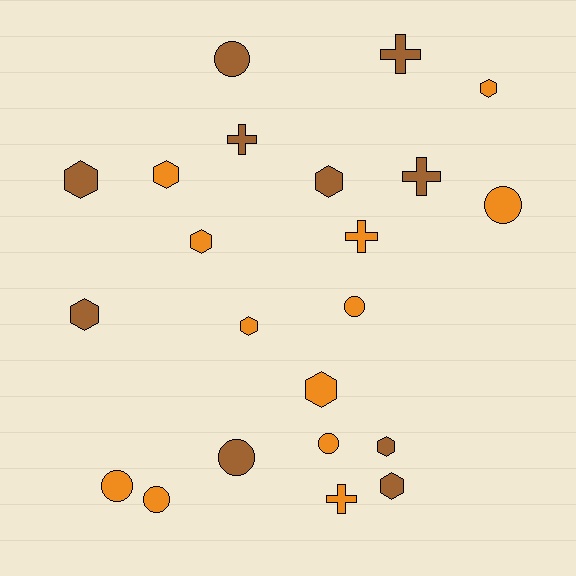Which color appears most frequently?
Orange, with 12 objects.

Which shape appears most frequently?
Hexagon, with 10 objects.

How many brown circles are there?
There are 2 brown circles.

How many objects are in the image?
There are 22 objects.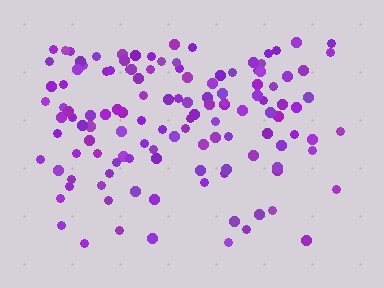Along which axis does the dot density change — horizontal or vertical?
Vertical.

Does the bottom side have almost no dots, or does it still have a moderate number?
Still a moderate number, just noticeably fewer than the top.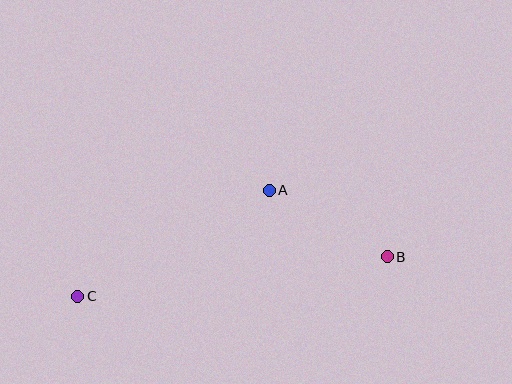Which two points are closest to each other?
Points A and B are closest to each other.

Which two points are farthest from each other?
Points B and C are farthest from each other.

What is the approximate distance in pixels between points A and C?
The distance between A and C is approximately 219 pixels.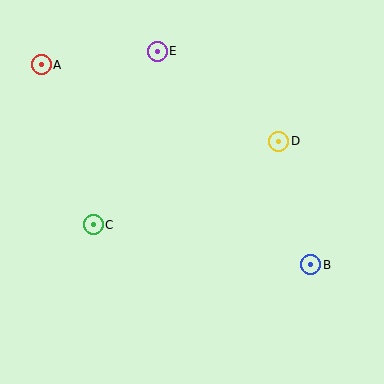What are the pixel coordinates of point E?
Point E is at (157, 51).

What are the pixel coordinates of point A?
Point A is at (41, 65).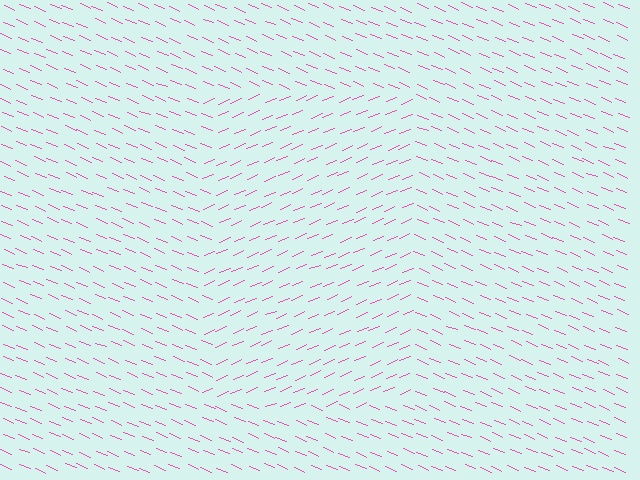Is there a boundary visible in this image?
Yes, there is a texture boundary formed by a change in line orientation.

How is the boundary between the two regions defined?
The boundary is defined purely by a change in line orientation (approximately 45 degrees difference). All lines are the same color and thickness.